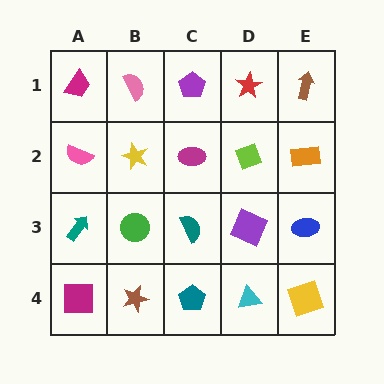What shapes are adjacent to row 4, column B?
A green circle (row 3, column B), a magenta square (row 4, column A), a teal pentagon (row 4, column C).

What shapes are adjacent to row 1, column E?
An orange rectangle (row 2, column E), a red star (row 1, column D).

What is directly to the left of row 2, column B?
A pink semicircle.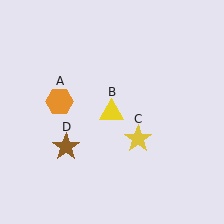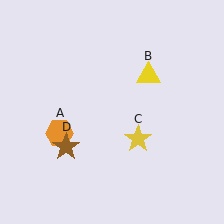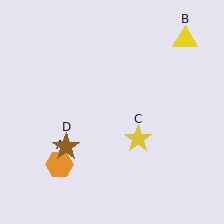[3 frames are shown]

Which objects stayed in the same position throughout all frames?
Yellow star (object C) and brown star (object D) remained stationary.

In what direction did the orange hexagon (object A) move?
The orange hexagon (object A) moved down.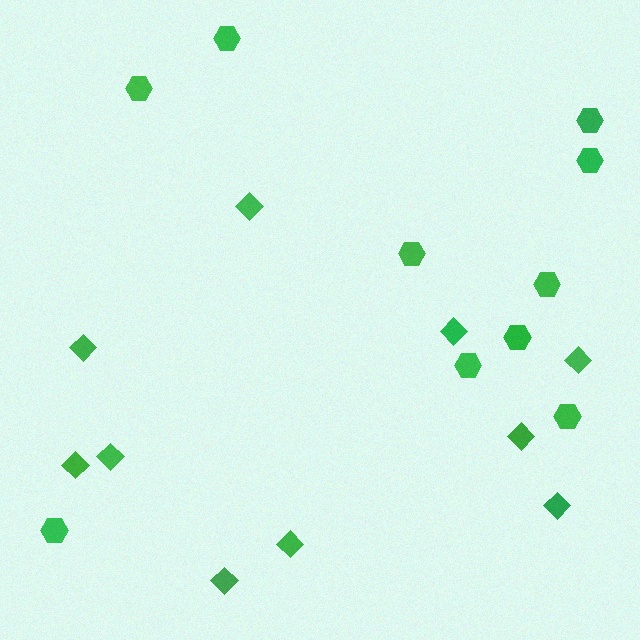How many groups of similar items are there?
There are 2 groups: one group of diamonds (10) and one group of hexagons (10).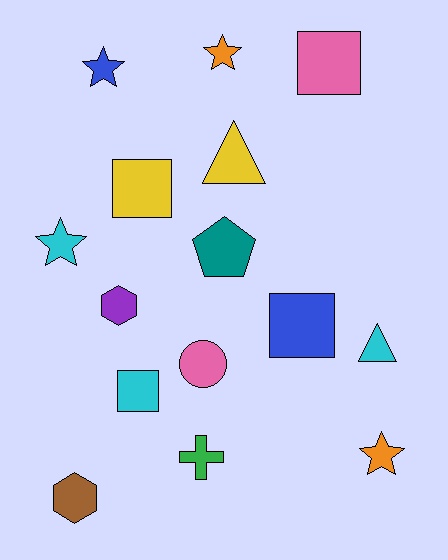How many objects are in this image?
There are 15 objects.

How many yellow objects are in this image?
There are 2 yellow objects.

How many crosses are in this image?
There is 1 cross.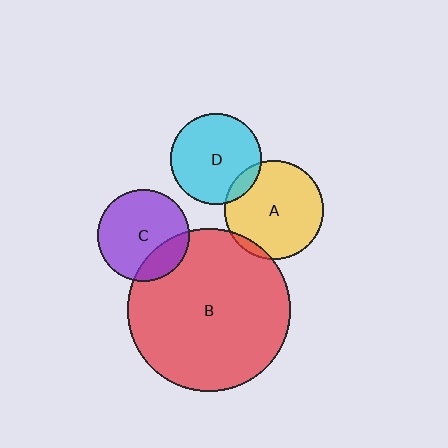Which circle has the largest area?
Circle B (red).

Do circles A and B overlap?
Yes.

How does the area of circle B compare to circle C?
Approximately 3.1 times.